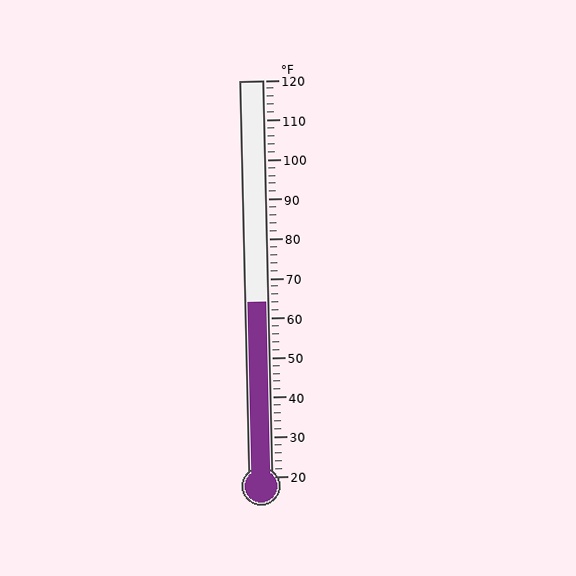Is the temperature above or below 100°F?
The temperature is below 100°F.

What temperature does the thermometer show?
The thermometer shows approximately 64°F.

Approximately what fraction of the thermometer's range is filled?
The thermometer is filled to approximately 45% of its range.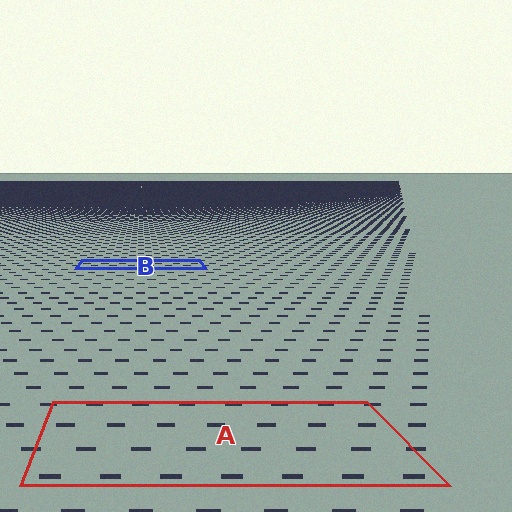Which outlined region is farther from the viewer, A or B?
Region B is farther from the viewer — the texture elements inside it appear smaller and more densely packed.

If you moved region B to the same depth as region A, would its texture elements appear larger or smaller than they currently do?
They would appear larger. At a closer depth, the same texture elements are projected at a bigger on-screen size.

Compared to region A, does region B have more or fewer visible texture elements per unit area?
Region B has more texture elements per unit area — they are packed more densely because it is farther away.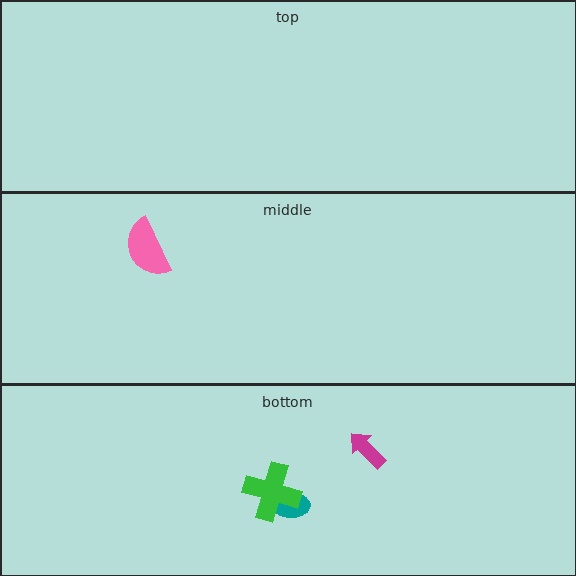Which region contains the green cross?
The bottom region.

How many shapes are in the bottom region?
3.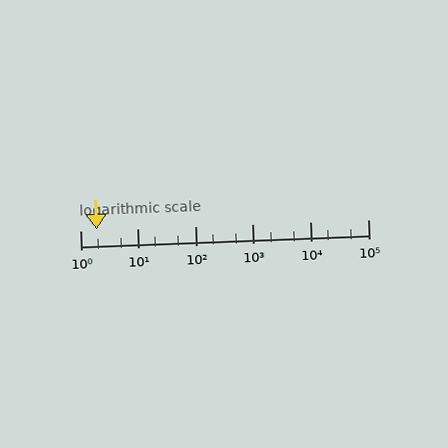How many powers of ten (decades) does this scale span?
The scale spans 5 decades, from 1 to 100000.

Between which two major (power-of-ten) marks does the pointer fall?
The pointer is between 1 and 10.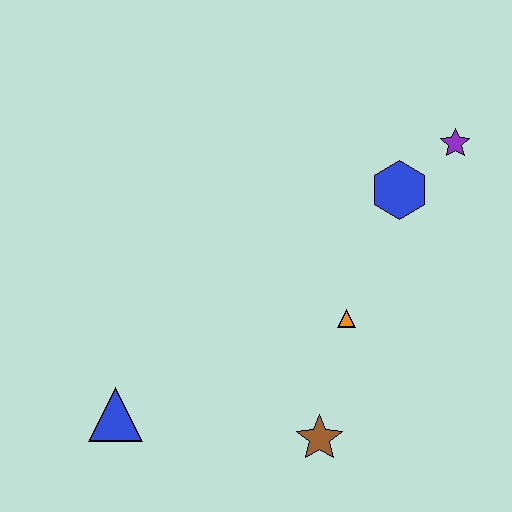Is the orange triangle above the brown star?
Yes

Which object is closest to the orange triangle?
The brown star is closest to the orange triangle.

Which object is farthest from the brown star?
The purple star is farthest from the brown star.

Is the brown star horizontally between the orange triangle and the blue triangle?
Yes